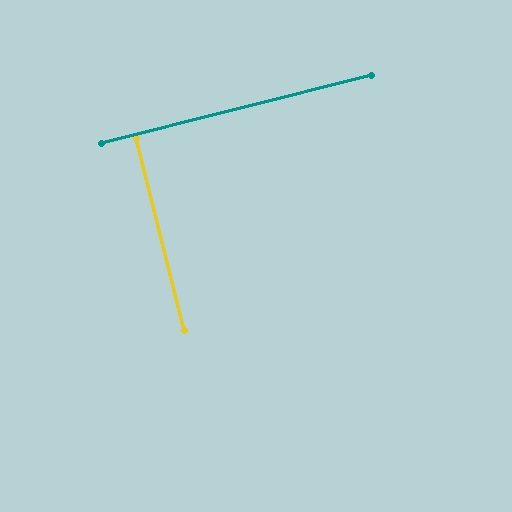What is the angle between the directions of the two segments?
Approximately 90 degrees.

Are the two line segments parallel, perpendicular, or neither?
Perpendicular — they meet at approximately 90°.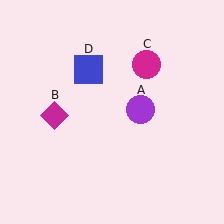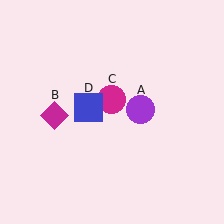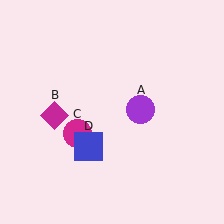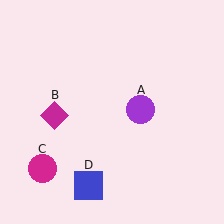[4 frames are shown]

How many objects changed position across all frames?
2 objects changed position: magenta circle (object C), blue square (object D).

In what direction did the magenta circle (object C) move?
The magenta circle (object C) moved down and to the left.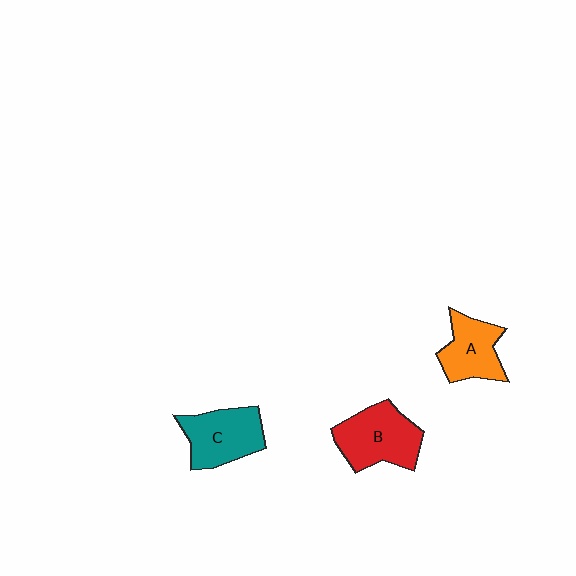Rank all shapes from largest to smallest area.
From largest to smallest: B (red), C (teal), A (orange).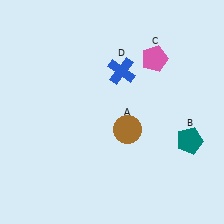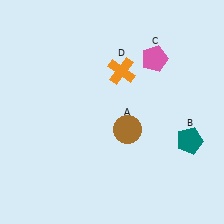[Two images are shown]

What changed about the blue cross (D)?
In Image 1, D is blue. In Image 2, it changed to orange.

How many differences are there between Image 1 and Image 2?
There is 1 difference between the two images.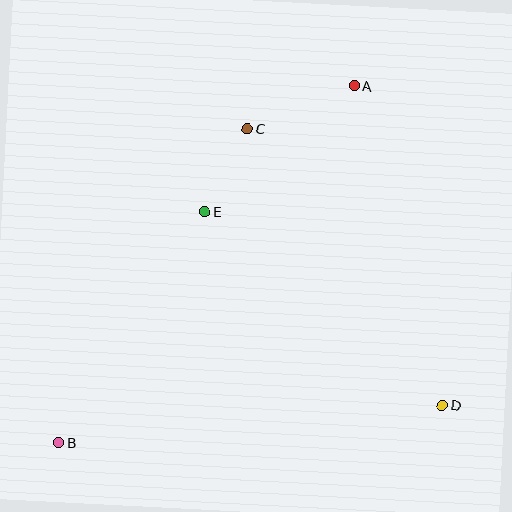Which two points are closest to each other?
Points C and E are closest to each other.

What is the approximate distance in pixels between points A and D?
The distance between A and D is approximately 332 pixels.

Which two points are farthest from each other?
Points A and B are farthest from each other.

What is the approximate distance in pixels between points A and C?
The distance between A and C is approximately 115 pixels.